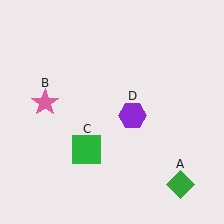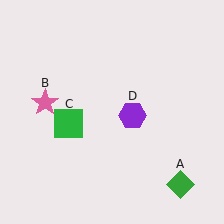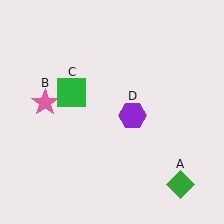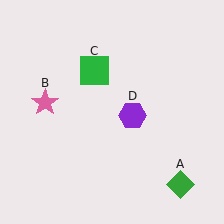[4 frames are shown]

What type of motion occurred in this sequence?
The green square (object C) rotated clockwise around the center of the scene.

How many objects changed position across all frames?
1 object changed position: green square (object C).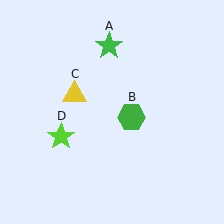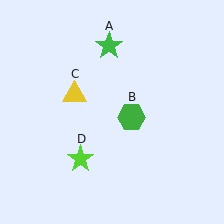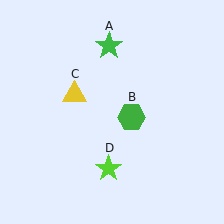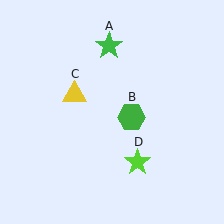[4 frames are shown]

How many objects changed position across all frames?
1 object changed position: lime star (object D).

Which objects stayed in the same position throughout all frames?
Green star (object A) and green hexagon (object B) and yellow triangle (object C) remained stationary.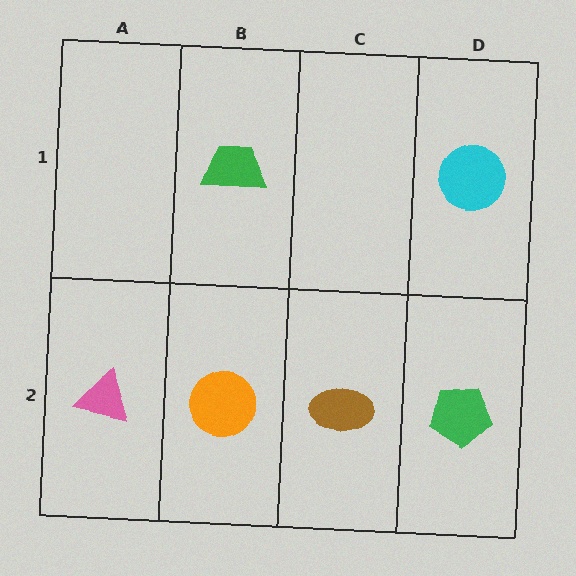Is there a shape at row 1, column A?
No, that cell is empty.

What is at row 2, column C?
A brown ellipse.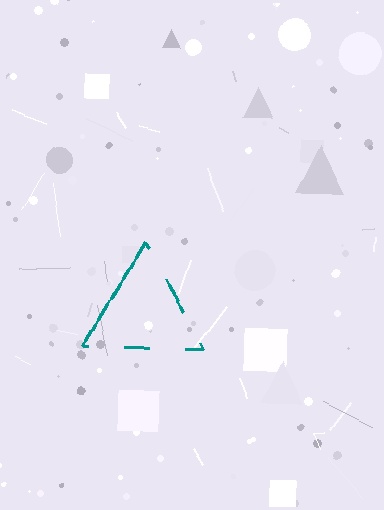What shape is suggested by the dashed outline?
The dashed outline suggests a triangle.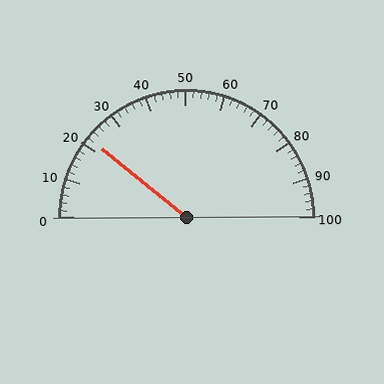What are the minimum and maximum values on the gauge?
The gauge ranges from 0 to 100.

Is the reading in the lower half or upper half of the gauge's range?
The reading is in the lower half of the range (0 to 100).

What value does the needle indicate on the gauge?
The needle indicates approximately 22.